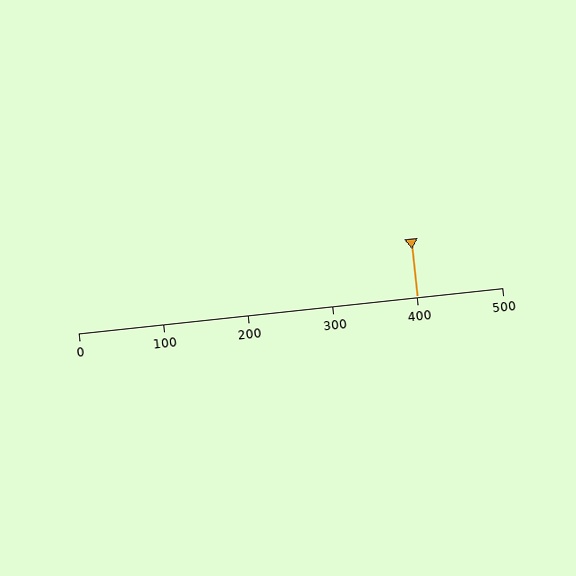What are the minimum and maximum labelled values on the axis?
The axis runs from 0 to 500.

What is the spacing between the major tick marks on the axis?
The major ticks are spaced 100 apart.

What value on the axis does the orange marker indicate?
The marker indicates approximately 400.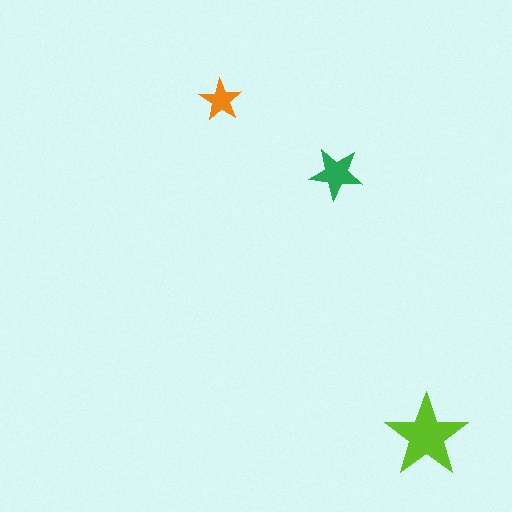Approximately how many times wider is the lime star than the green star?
About 1.5 times wider.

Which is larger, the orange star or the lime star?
The lime one.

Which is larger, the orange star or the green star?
The green one.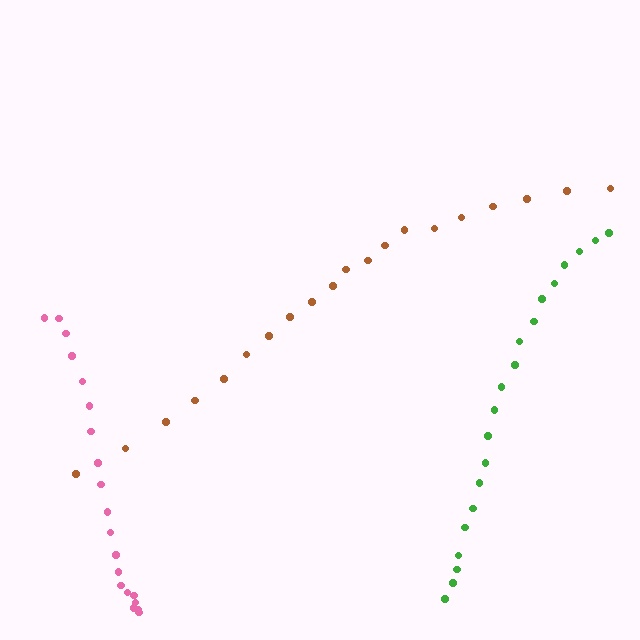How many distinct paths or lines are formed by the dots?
There are 3 distinct paths.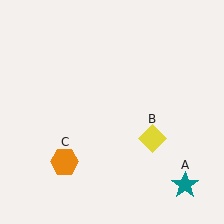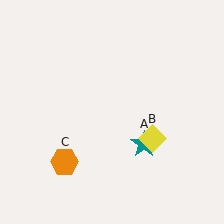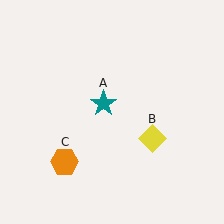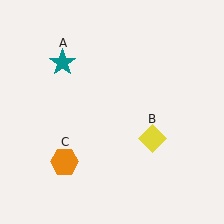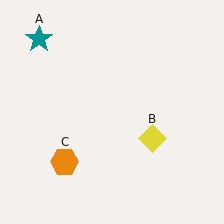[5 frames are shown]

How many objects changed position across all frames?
1 object changed position: teal star (object A).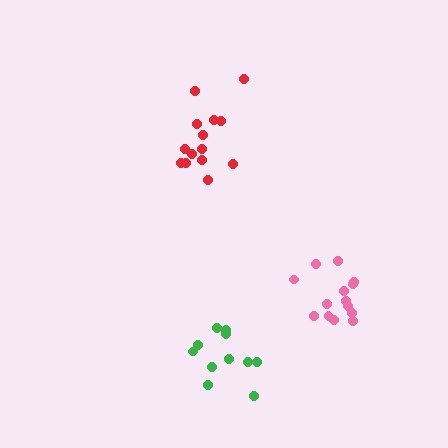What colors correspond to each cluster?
The clusters are colored: green, red, pink.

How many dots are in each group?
Group 1: 11 dots, Group 2: 14 dots, Group 3: 14 dots (39 total).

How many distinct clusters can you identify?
There are 3 distinct clusters.